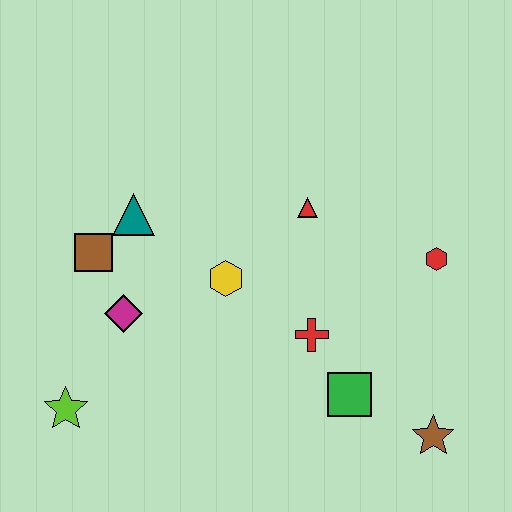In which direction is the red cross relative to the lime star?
The red cross is to the right of the lime star.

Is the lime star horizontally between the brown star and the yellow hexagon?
No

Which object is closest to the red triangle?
The yellow hexagon is closest to the red triangle.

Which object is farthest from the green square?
The brown square is farthest from the green square.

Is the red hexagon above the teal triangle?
No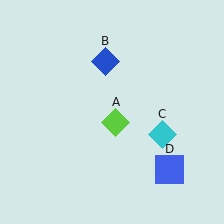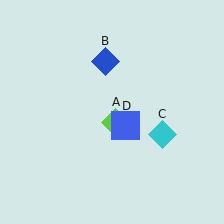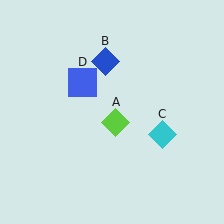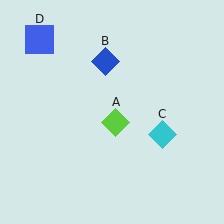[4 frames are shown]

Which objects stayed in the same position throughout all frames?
Lime diamond (object A) and blue diamond (object B) and cyan diamond (object C) remained stationary.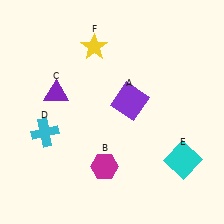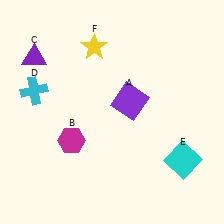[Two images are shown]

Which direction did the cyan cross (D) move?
The cyan cross (D) moved up.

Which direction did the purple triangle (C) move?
The purple triangle (C) moved up.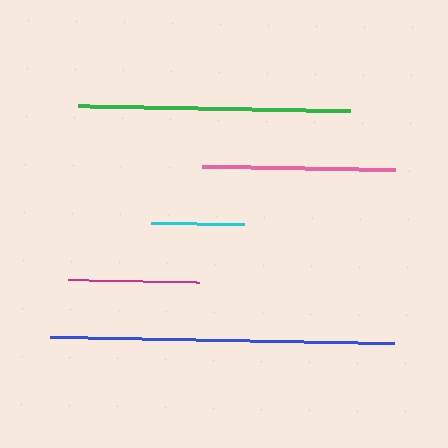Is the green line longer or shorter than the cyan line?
The green line is longer than the cyan line.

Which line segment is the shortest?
The cyan line is the shortest at approximately 93 pixels.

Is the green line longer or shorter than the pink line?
The green line is longer than the pink line.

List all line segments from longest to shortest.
From longest to shortest: blue, green, pink, magenta, cyan.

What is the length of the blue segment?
The blue segment is approximately 344 pixels long.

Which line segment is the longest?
The blue line is the longest at approximately 344 pixels.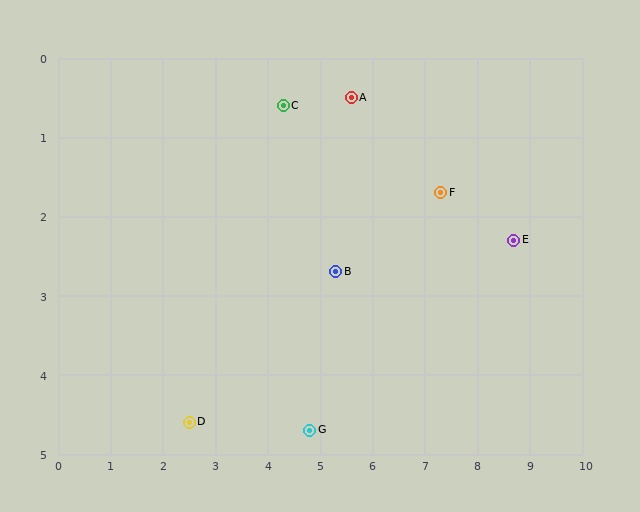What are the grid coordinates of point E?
Point E is at approximately (8.7, 2.3).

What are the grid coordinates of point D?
Point D is at approximately (2.5, 4.6).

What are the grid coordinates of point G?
Point G is at approximately (4.8, 4.7).